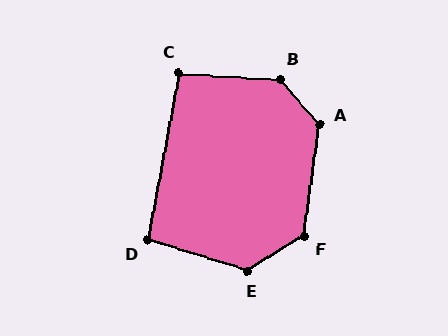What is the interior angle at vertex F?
Approximately 129 degrees (obtuse).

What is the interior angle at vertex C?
Approximately 97 degrees (obtuse).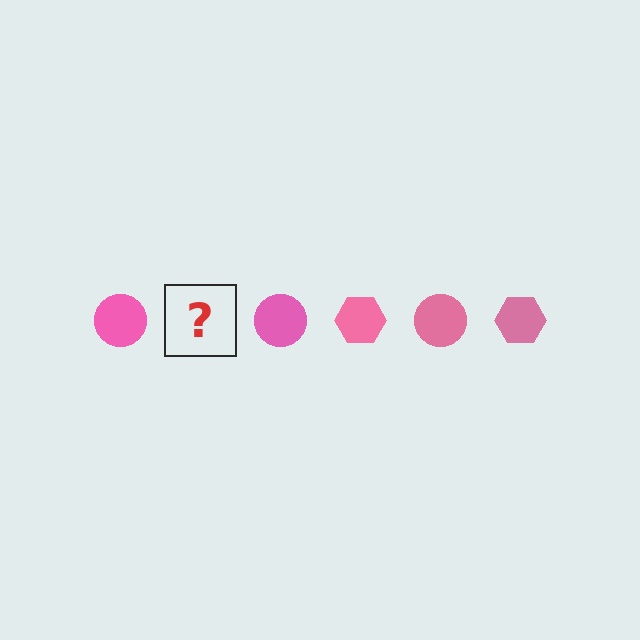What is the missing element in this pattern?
The missing element is a pink hexagon.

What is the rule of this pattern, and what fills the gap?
The rule is that the pattern cycles through circle, hexagon shapes in pink. The gap should be filled with a pink hexagon.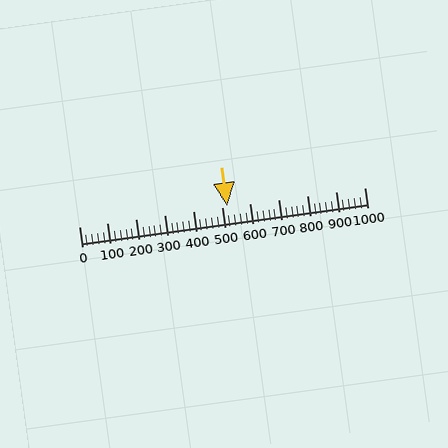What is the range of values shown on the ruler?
The ruler shows values from 0 to 1000.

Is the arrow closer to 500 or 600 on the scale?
The arrow is closer to 500.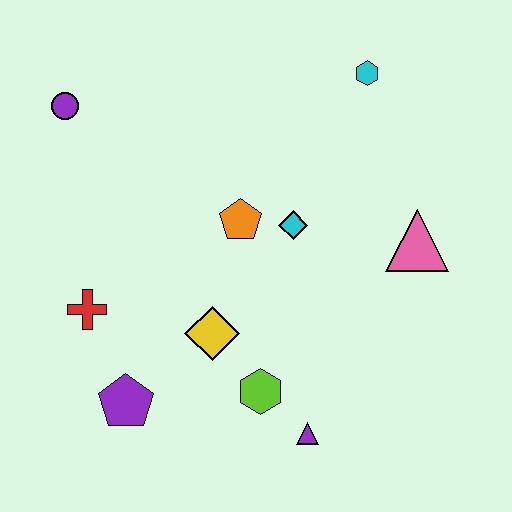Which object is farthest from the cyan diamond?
The purple circle is farthest from the cyan diamond.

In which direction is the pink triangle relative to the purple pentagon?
The pink triangle is to the right of the purple pentagon.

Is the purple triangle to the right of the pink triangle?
No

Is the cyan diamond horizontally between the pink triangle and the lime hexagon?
Yes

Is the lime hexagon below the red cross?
Yes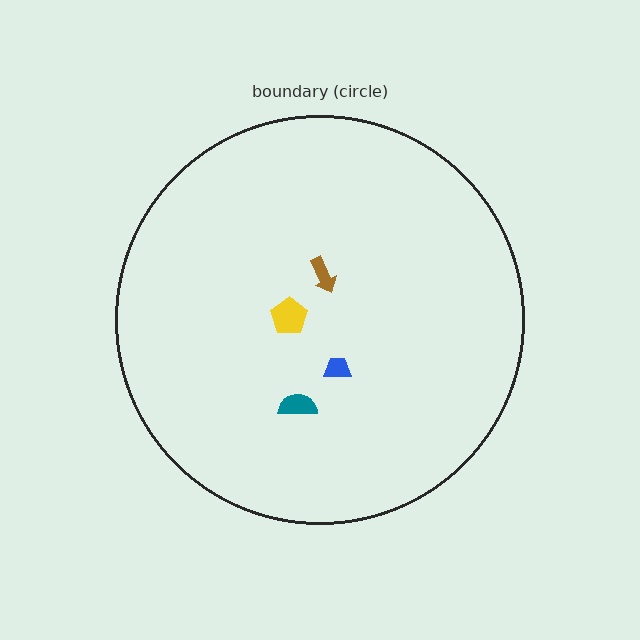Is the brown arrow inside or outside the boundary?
Inside.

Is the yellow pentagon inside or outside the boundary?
Inside.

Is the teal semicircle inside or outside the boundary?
Inside.